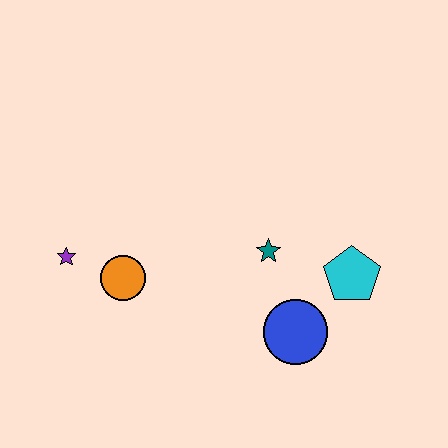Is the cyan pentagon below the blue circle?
No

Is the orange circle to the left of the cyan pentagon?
Yes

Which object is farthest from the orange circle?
The cyan pentagon is farthest from the orange circle.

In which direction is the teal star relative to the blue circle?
The teal star is above the blue circle.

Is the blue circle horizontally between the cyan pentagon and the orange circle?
Yes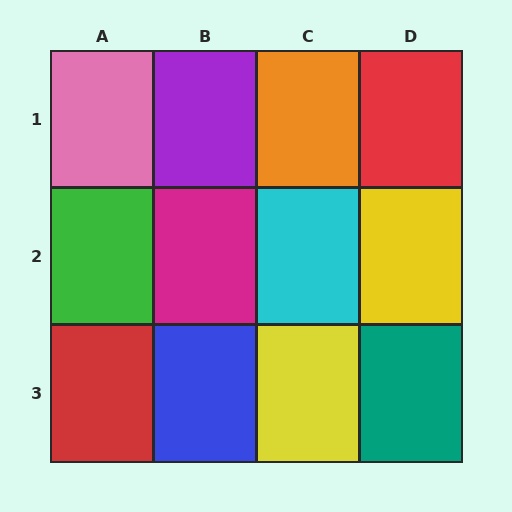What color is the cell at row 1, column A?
Pink.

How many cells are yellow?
2 cells are yellow.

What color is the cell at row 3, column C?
Yellow.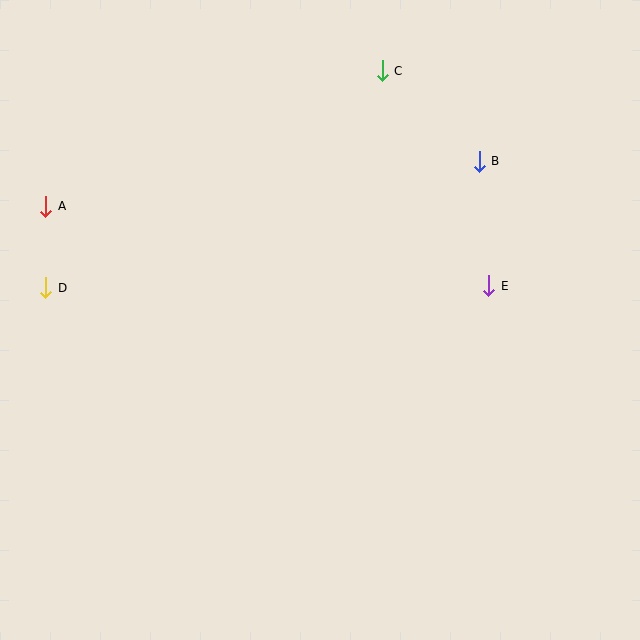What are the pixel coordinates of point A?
Point A is at (46, 206).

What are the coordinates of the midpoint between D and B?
The midpoint between D and B is at (262, 225).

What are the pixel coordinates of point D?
Point D is at (46, 288).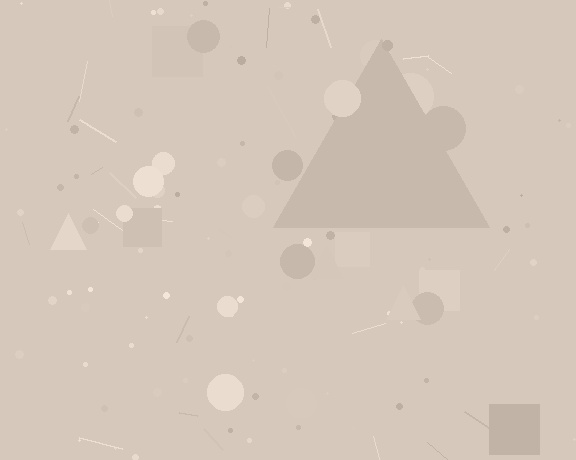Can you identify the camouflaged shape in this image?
The camouflaged shape is a triangle.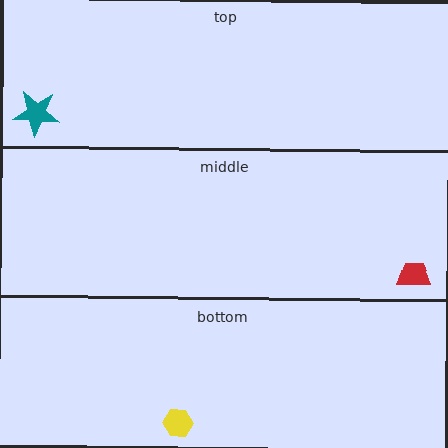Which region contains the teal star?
The top region.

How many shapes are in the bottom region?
1.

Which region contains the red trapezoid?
The middle region.